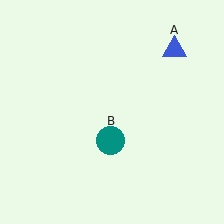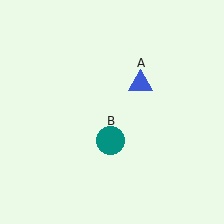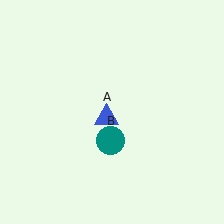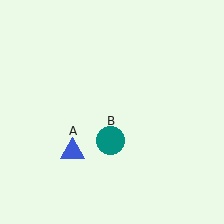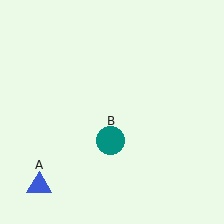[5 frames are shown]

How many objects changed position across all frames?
1 object changed position: blue triangle (object A).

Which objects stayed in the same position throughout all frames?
Teal circle (object B) remained stationary.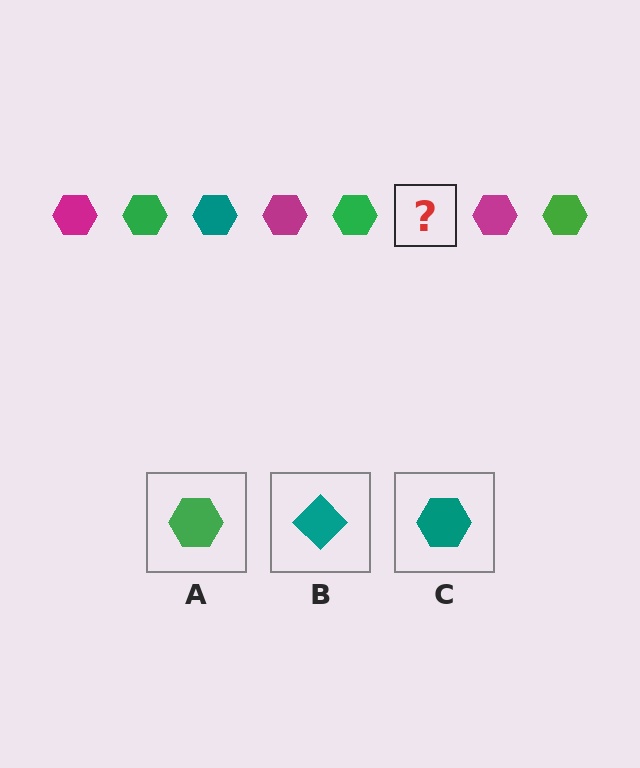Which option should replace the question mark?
Option C.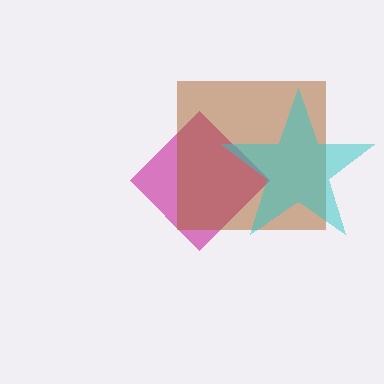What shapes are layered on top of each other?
The layered shapes are: a magenta diamond, a brown square, a cyan star.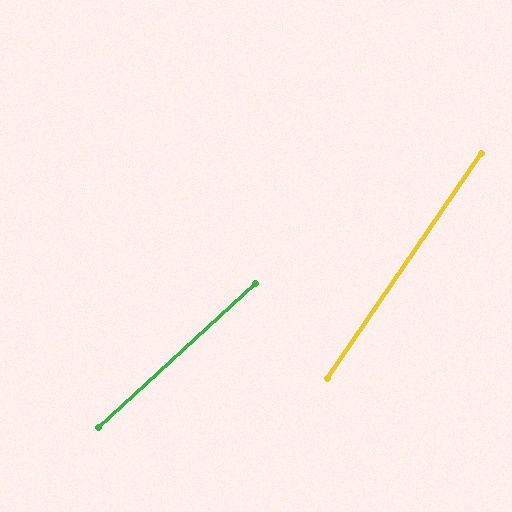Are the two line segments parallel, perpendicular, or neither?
Neither parallel nor perpendicular — they differ by about 13°.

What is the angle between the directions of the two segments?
Approximately 13 degrees.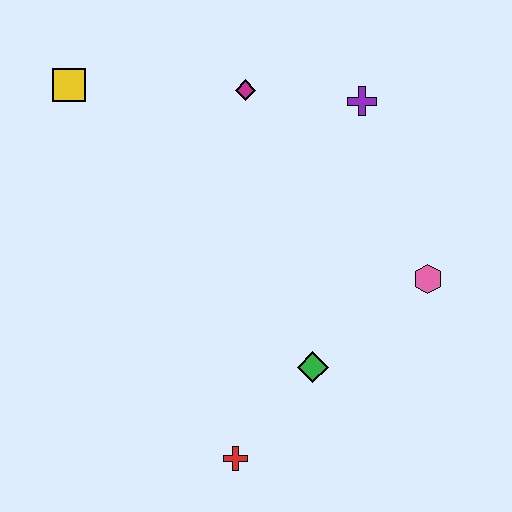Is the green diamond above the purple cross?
No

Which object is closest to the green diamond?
The red cross is closest to the green diamond.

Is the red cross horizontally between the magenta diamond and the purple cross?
No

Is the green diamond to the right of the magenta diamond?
Yes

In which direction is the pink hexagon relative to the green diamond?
The pink hexagon is to the right of the green diamond.